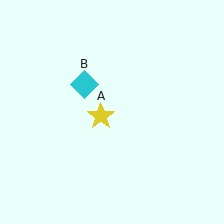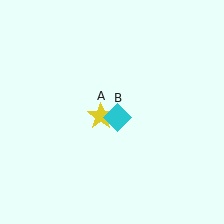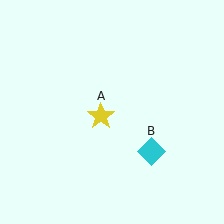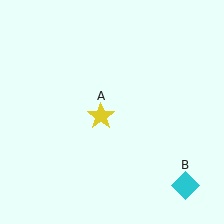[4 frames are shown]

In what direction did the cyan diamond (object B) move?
The cyan diamond (object B) moved down and to the right.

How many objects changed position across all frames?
1 object changed position: cyan diamond (object B).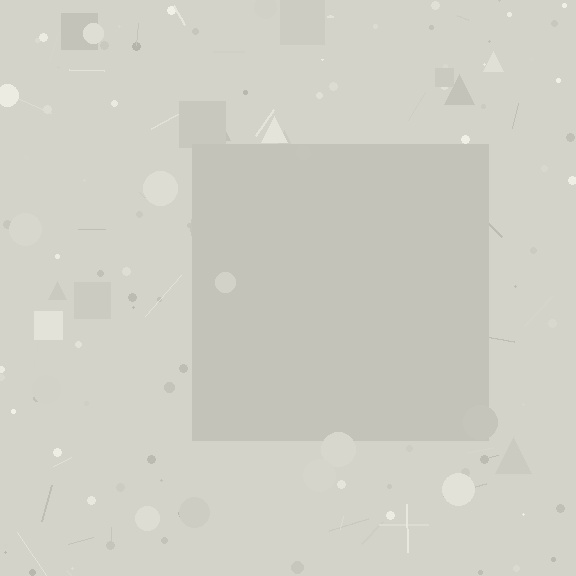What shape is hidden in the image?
A square is hidden in the image.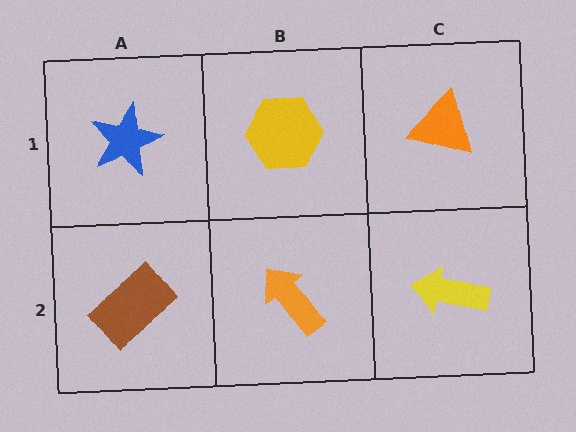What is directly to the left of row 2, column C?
An orange arrow.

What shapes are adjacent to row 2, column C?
An orange triangle (row 1, column C), an orange arrow (row 2, column B).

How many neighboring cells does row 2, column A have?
2.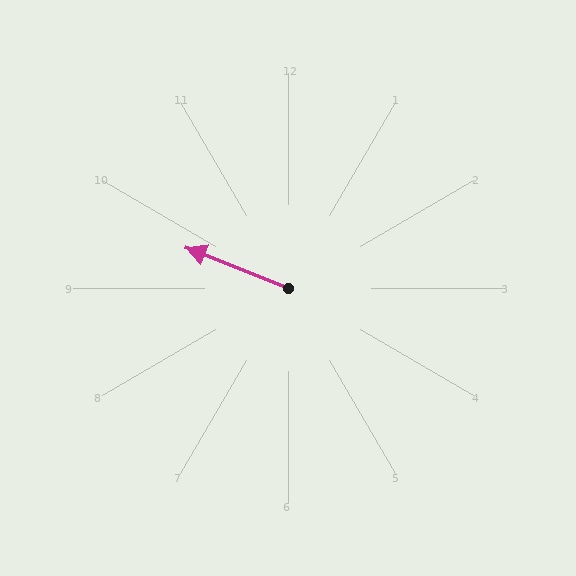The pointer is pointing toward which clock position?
Roughly 10 o'clock.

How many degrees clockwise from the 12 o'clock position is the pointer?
Approximately 292 degrees.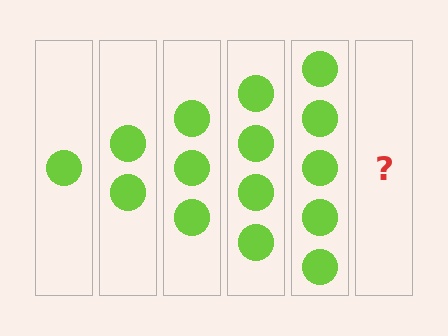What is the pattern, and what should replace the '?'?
The pattern is that each step adds one more circle. The '?' should be 6 circles.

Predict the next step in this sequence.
The next step is 6 circles.